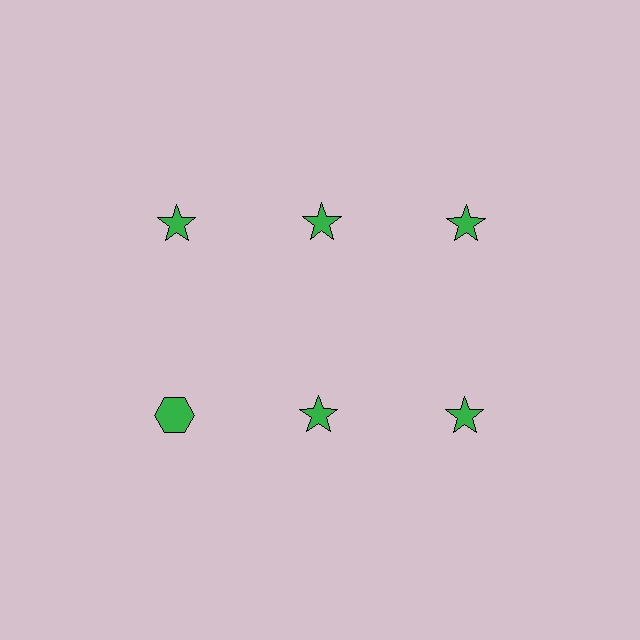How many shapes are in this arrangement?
There are 6 shapes arranged in a grid pattern.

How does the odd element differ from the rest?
It has a different shape: hexagon instead of star.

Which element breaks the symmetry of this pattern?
The green hexagon in the second row, leftmost column breaks the symmetry. All other shapes are green stars.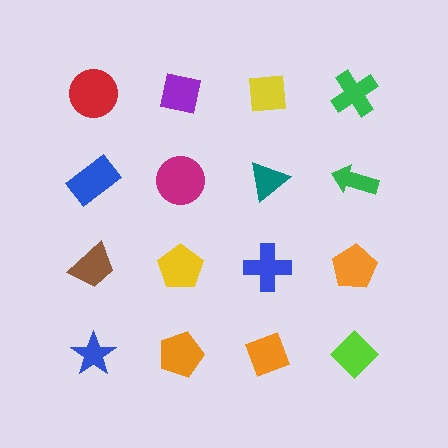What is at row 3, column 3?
A blue cross.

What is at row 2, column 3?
A teal triangle.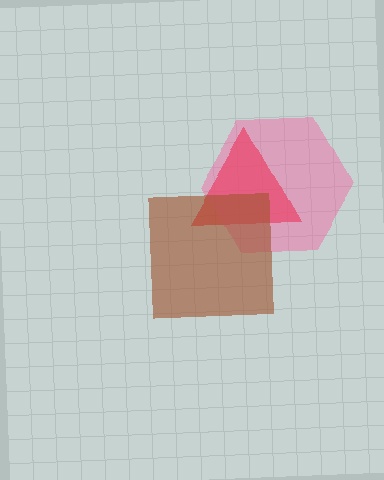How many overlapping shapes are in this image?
There are 3 overlapping shapes in the image.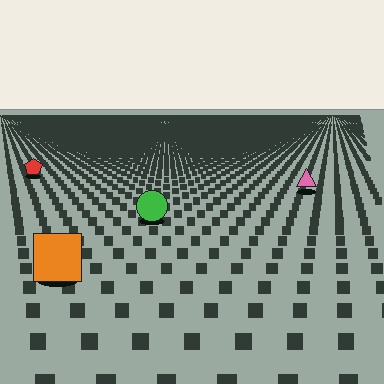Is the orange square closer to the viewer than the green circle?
Yes. The orange square is closer — you can tell from the texture gradient: the ground texture is coarser near it.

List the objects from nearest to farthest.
From nearest to farthest: the orange square, the green circle, the pink triangle, the red pentagon.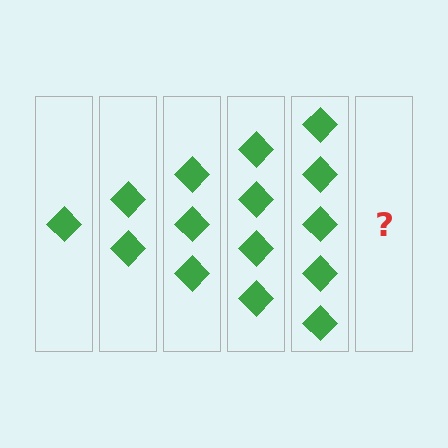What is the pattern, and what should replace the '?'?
The pattern is that each step adds one more diamond. The '?' should be 6 diamonds.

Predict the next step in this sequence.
The next step is 6 diamonds.